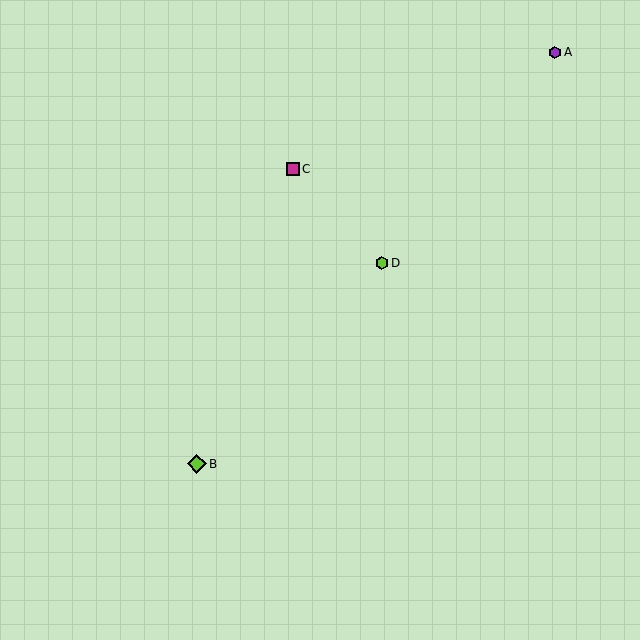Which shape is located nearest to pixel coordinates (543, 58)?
The purple hexagon (labeled A) at (555, 52) is nearest to that location.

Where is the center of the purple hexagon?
The center of the purple hexagon is at (555, 52).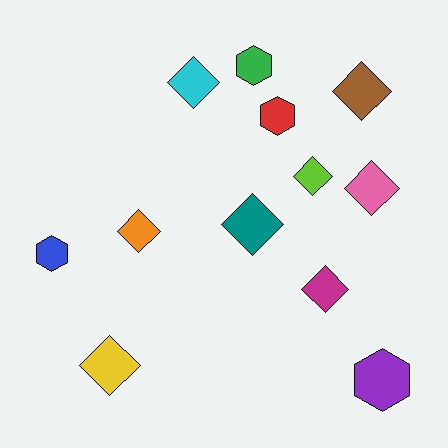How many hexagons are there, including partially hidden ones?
There are 4 hexagons.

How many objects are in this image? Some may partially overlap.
There are 12 objects.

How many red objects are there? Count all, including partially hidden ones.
There is 1 red object.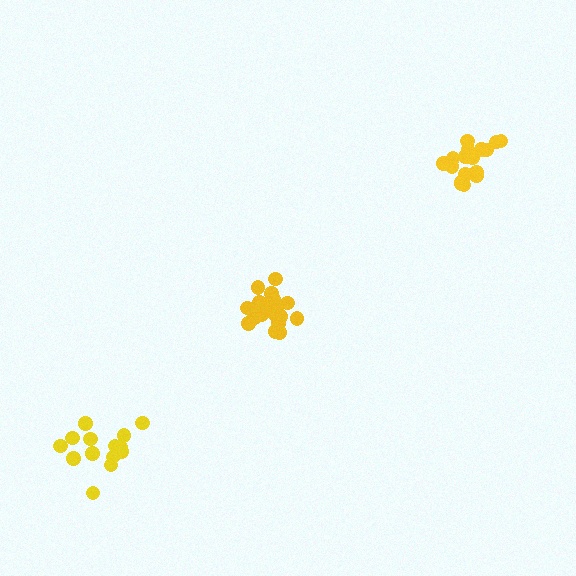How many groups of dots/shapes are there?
There are 3 groups.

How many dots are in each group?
Group 1: 21 dots, Group 2: 15 dots, Group 3: 17 dots (53 total).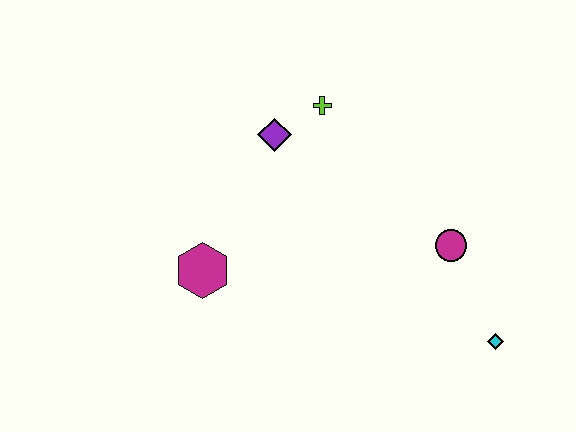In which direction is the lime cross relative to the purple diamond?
The lime cross is to the right of the purple diamond.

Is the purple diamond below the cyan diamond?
No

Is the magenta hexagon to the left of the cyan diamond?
Yes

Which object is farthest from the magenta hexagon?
The cyan diamond is farthest from the magenta hexagon.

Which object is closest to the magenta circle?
The cyan diamond is closest to the magenta circle.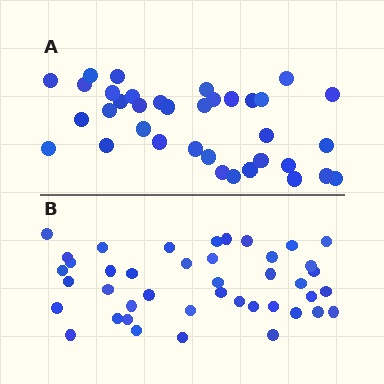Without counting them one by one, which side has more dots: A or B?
Region B (the bottom region) has more dots.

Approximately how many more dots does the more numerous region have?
Region B has about 6 more dots than region A.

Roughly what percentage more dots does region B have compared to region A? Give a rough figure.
About 15% more.